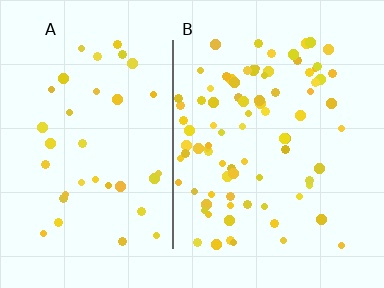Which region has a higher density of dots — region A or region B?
B (the right).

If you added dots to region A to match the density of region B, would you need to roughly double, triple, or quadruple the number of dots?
Approximately double.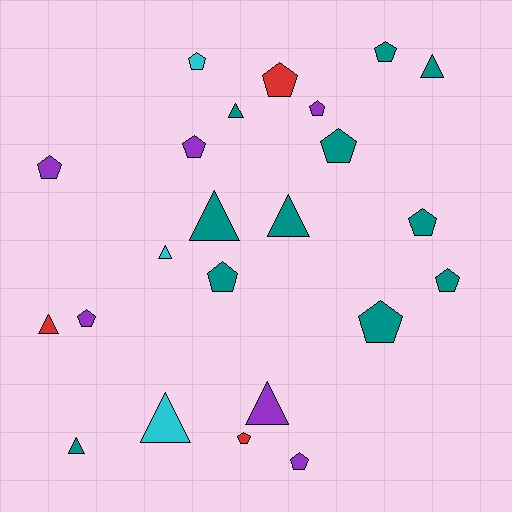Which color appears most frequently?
Teal, with 11 objects.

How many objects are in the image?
There are 23 objects.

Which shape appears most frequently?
Pentagon, with 14 objects.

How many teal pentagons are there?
There are 6 teal pentagons.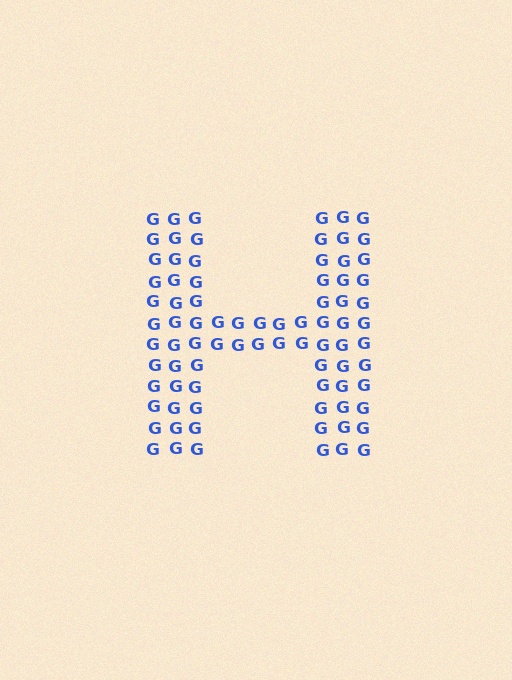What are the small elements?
The small elements are letter G's.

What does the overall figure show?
The overall figure shows the letter H.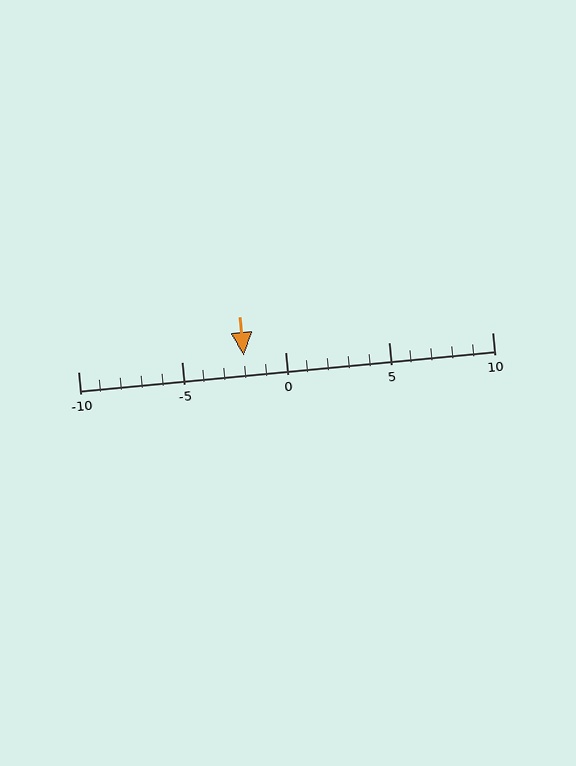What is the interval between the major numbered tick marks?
The major tick marks are spaced 5 units apart.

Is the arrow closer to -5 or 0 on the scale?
The arrow is closer to 0.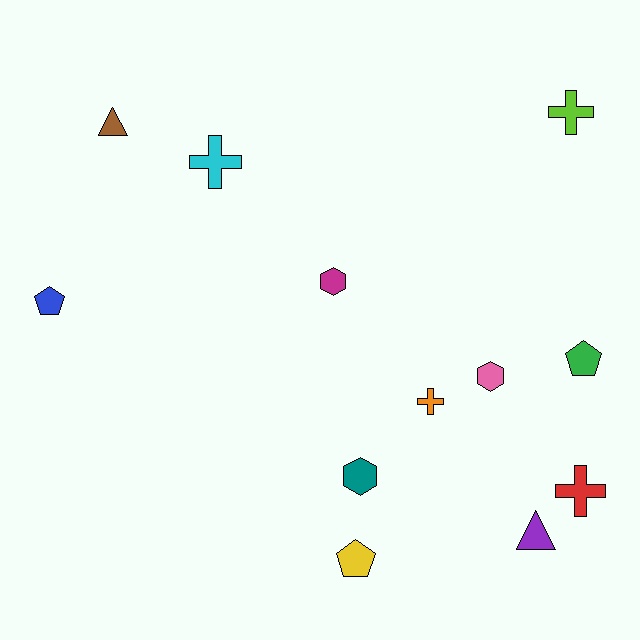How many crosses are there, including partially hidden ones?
There are 4 crosses.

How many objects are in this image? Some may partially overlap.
There are 12 objects.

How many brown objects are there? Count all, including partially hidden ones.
There is 1 brown object.